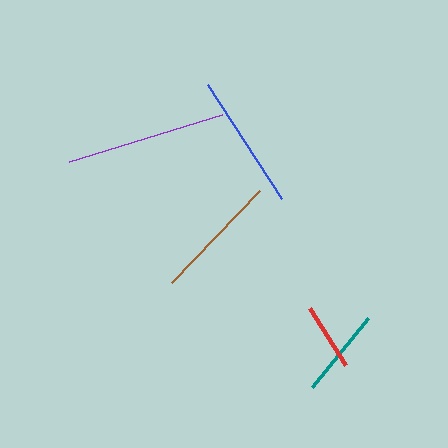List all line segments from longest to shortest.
From longest to shortest: purple, blue, brown, teal, red.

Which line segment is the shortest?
The red line is the shortest at approximately 68 pixels.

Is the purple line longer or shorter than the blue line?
The purple line is longer than the blue line.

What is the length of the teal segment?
The teal segment is approximately 89 pixels long.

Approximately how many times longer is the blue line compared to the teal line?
The blue line is approximately 1.5 times the length of the teal line.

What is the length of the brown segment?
The brown segment is approximately 127 pixels long.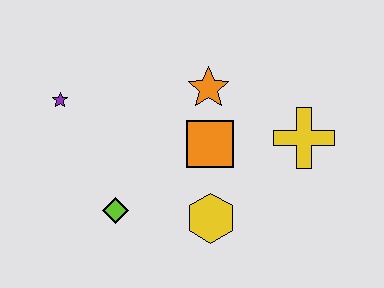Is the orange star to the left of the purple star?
No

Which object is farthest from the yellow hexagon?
The purple star is farthest from the yellow hexagon.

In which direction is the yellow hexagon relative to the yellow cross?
The yellow hexagon is to the left of the yellow cross.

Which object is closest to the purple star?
The lime diamond is closest to the purple star.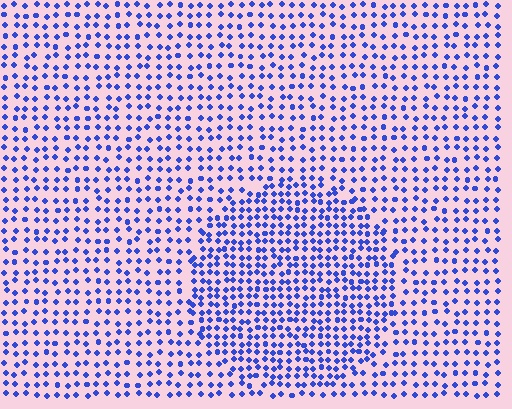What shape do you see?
I see a circle.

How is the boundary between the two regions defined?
The boundary is defined by a change in element density (approximately 1.7x ratio). All elements are the same color, size, and shape.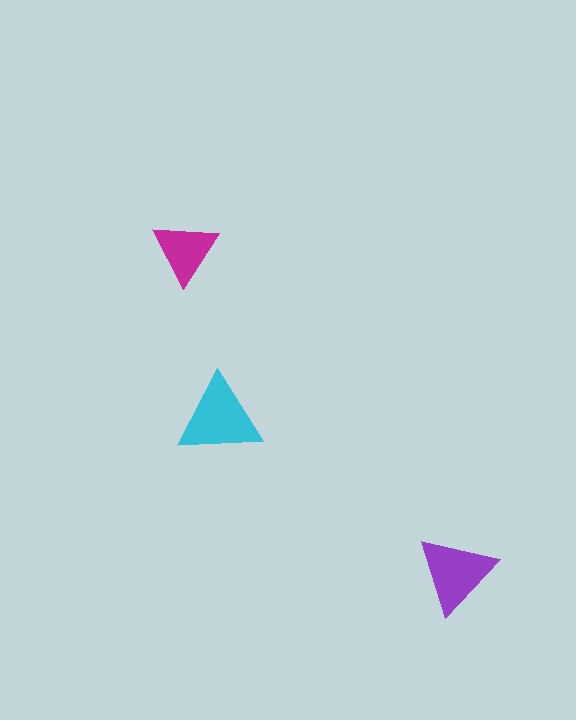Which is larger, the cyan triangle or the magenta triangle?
The cyan one.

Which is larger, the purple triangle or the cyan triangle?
The cyan one.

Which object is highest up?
The magenta triangle is topmost.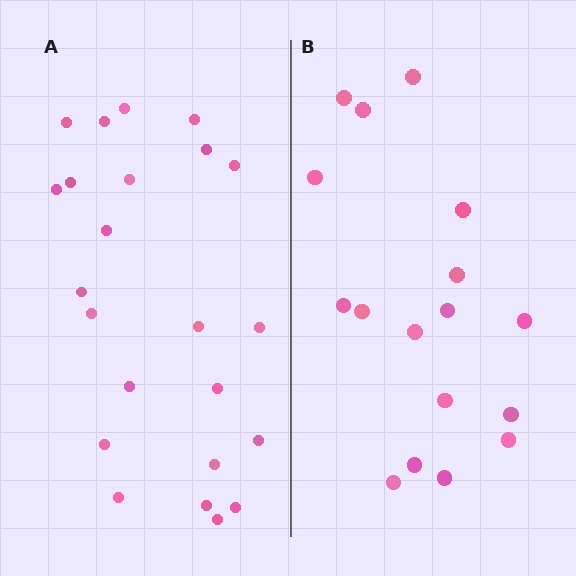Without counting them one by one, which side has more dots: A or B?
Region A (the left region) has more dots.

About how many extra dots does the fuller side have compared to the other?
Region A has about 6 more dots than region B.